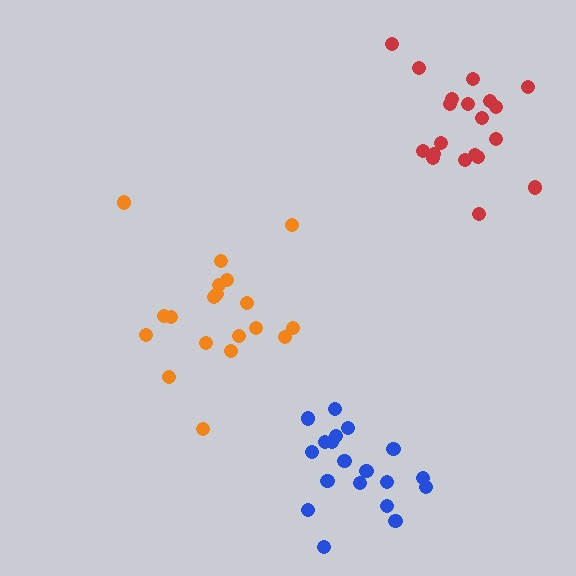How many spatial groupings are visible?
There are 3 spatial groupings.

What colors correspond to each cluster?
The clusters are colored: orange, red, blue.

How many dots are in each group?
Group 1: 19 dots, Group 2: 20 dots, Group 3: 19 dots (58 total).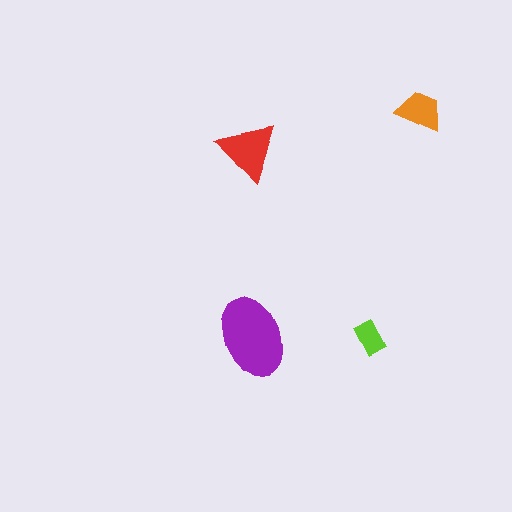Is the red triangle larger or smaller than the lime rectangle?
Larger.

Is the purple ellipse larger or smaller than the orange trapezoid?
Larger.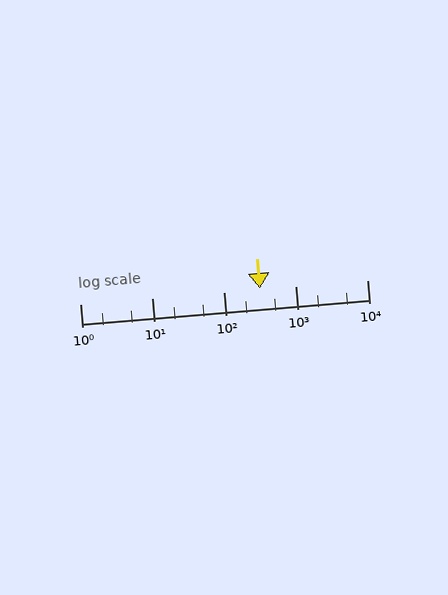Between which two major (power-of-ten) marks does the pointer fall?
The pointer is between 100 and 1000.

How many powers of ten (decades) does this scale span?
The scale spans 4 decades, from 1 to 10000.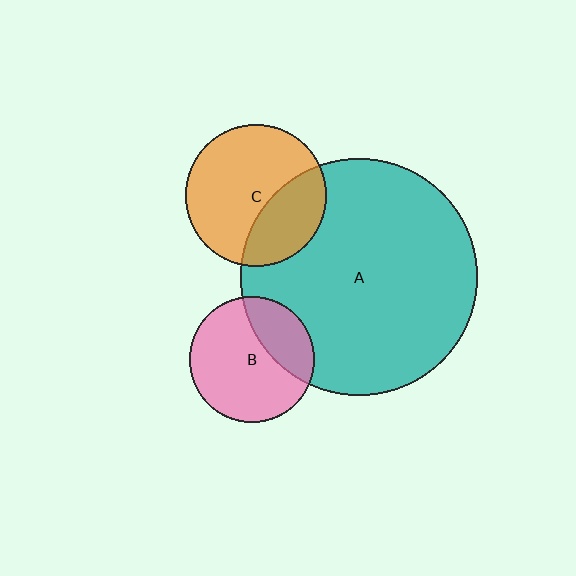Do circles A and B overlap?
Yes.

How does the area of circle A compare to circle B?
Approximately 3.6 times.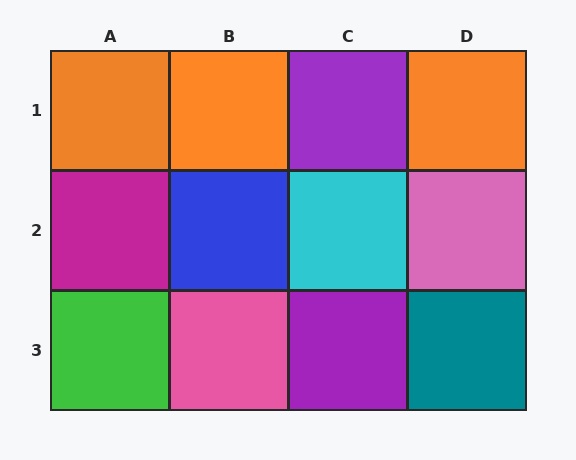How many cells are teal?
1 cell is teal.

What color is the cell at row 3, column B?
Pink.